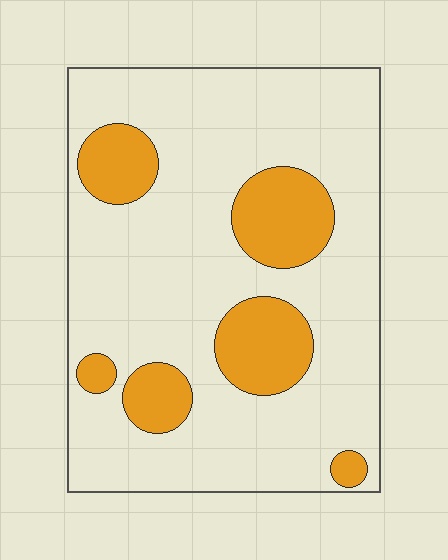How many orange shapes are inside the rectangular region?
6.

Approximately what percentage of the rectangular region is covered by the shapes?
Approximately 20%.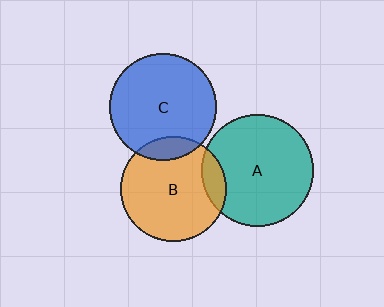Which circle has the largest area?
Circle A (teal).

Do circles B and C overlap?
Yes.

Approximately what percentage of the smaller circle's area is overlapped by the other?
Approximately 10%.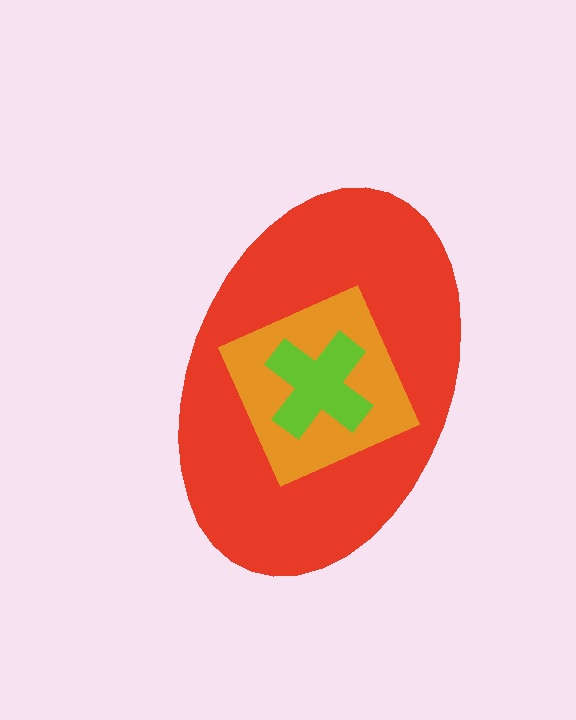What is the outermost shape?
The red ellipse.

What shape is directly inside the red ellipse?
The orange diamond.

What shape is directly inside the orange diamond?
The lime cross.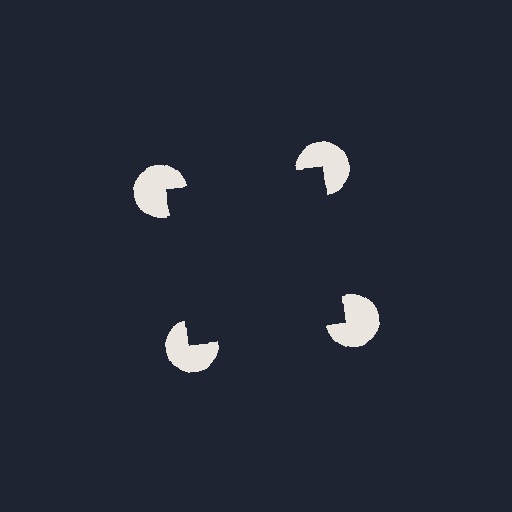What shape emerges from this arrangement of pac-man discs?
An illusory square — its edges are inferred from the aligned wedge cuts in the pac-man discs, not physically drawn.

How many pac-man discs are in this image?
There are 4 — one at each vertex of the illusory square.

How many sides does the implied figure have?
4 sides.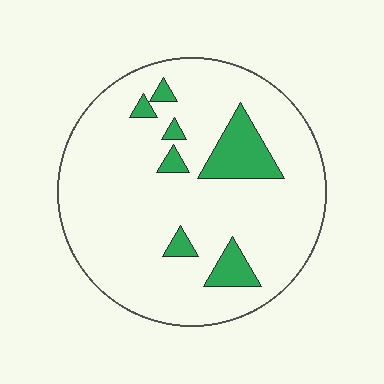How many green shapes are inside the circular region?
7.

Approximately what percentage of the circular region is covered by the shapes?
Approximately 10%.